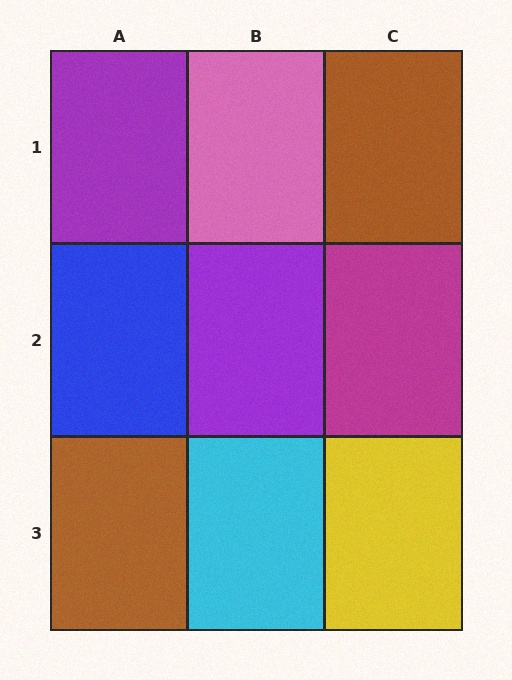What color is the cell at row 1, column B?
Pink.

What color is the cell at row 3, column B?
Cyan.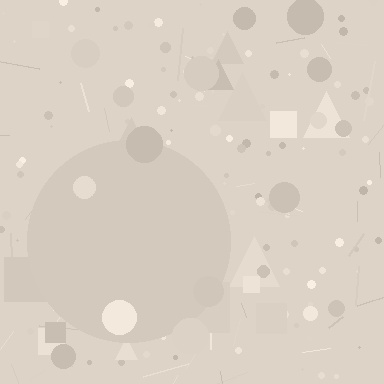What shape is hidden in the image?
A circle is hidden in the image.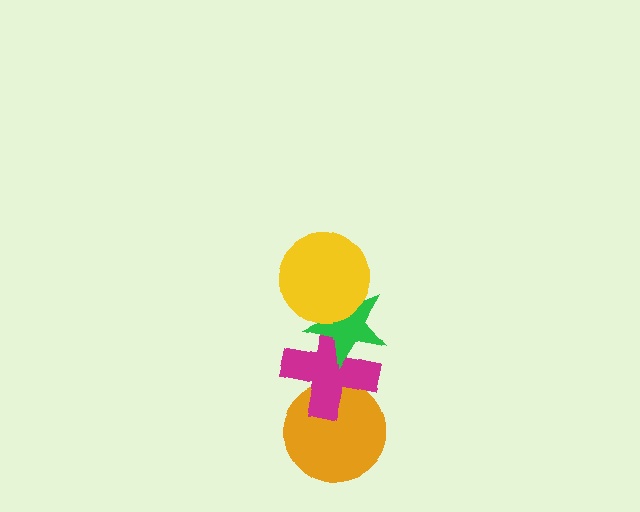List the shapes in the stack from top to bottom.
From top to bottom: the yellow circle, the green star, the magenta cross, the orange circle.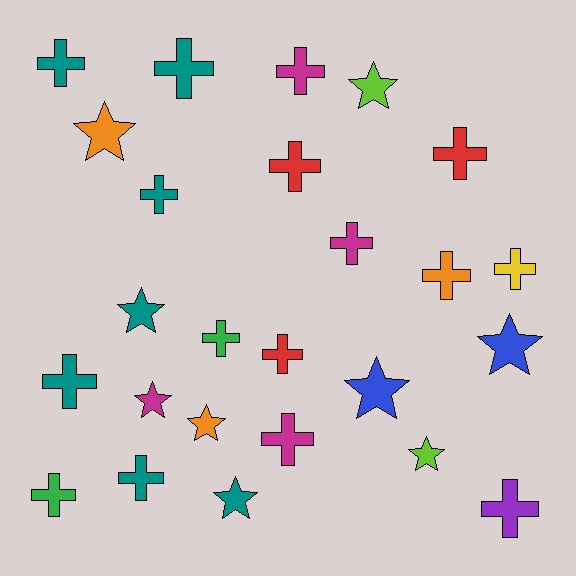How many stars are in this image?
There are 9 stars.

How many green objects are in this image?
There are 2 green objects.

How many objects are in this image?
There are 25 objects.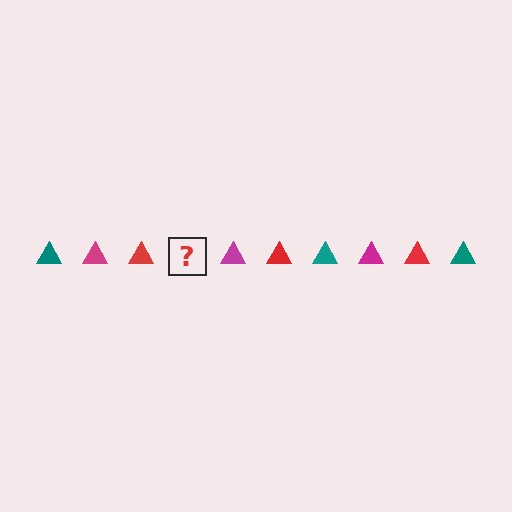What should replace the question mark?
The question mark should be replaced with a teal triangle.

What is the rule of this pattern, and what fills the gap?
The rule is that the pattern cycles through teal, magenta, red triangles. The gap should be filled with a teal triangle.